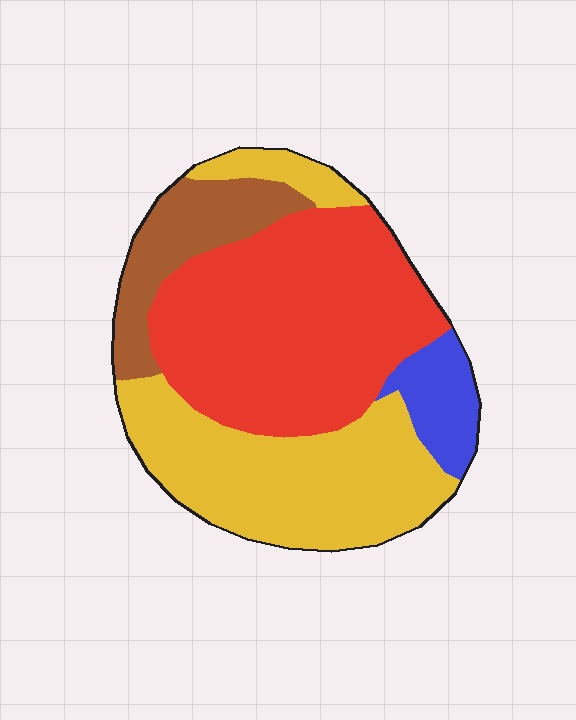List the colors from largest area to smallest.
From largest to smallest: red, yellow, brown, blue.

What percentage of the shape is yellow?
Yellow covers roughly 35% of the shape.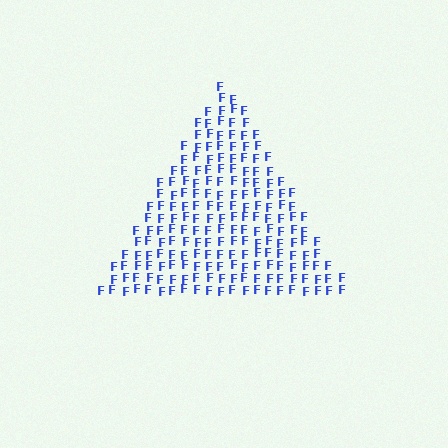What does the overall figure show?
The overall figure shows a triangle.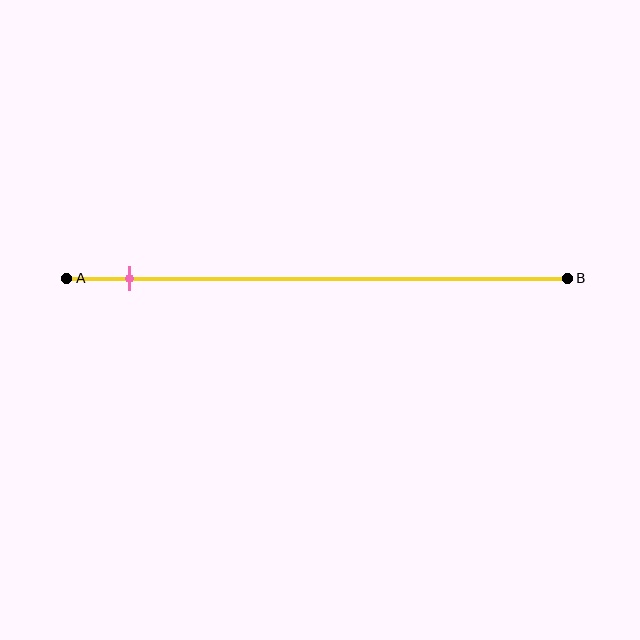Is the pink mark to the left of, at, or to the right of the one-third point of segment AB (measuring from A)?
The pink mark is to the left of the one-third point of segment AB.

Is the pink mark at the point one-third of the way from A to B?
No, the mark is at about 15% from A, not at the 33% one-third point.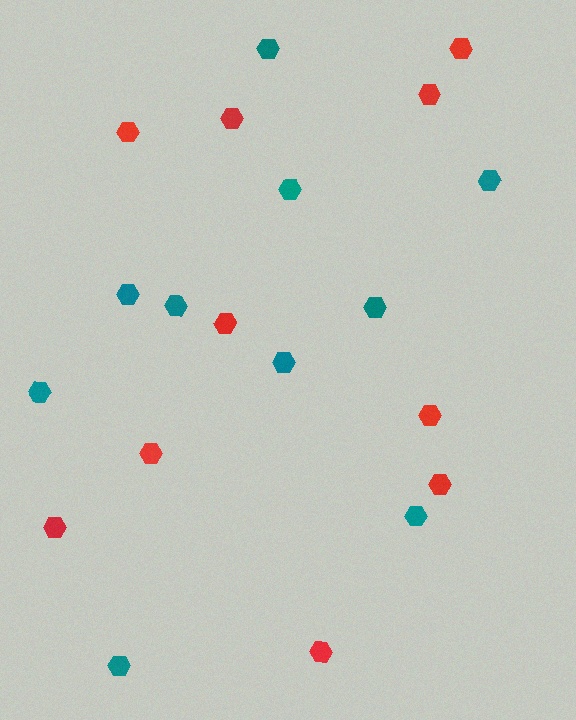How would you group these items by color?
There are 2 groups: one group of red hexagons (10) and one group of teal hexagons (10).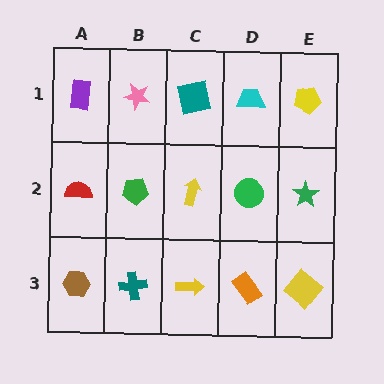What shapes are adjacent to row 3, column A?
A red semicircle (row 2, column A), a teal cross (row 3, column B).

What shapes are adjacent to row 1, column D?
A green circle (row 2, column D), a teal square (row 1, column C), a yellow pentagon (row 1, column E).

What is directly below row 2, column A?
A brown hexagon.